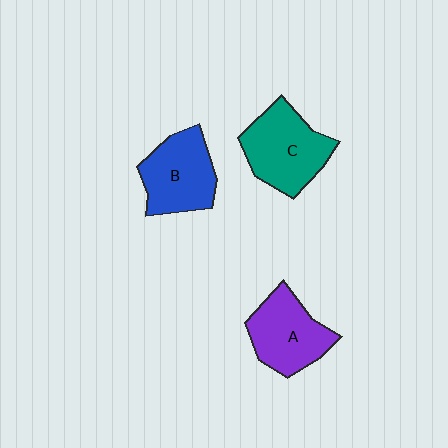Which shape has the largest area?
Shape C (teal).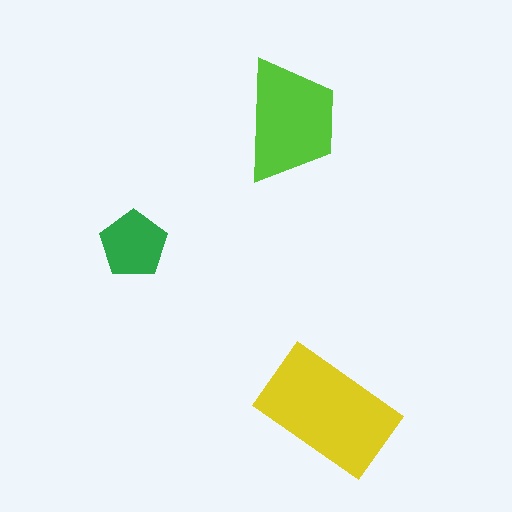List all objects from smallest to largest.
The green pentagon, the lime trapezoid, the yellow rectangle.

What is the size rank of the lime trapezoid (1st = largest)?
2nd.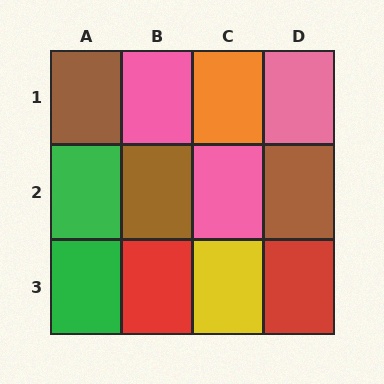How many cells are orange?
1 cell is orange.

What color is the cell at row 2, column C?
Pink.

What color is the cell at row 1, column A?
Brown.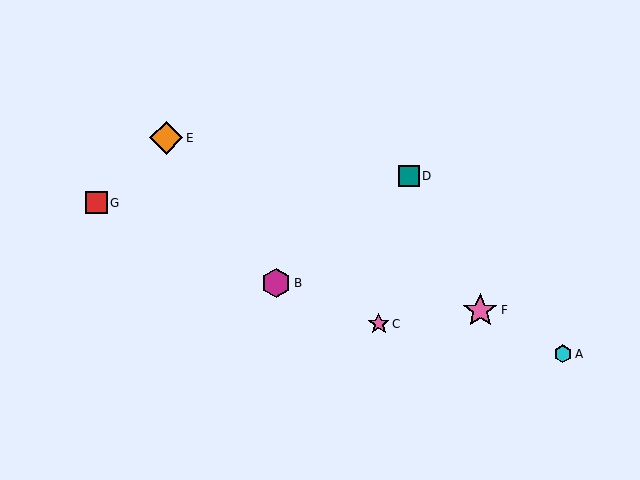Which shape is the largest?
The pink star (labeled F) is the largest.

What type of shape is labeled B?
Shape B is a magenta hexagon.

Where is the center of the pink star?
The center of the pink star is at (379, 324).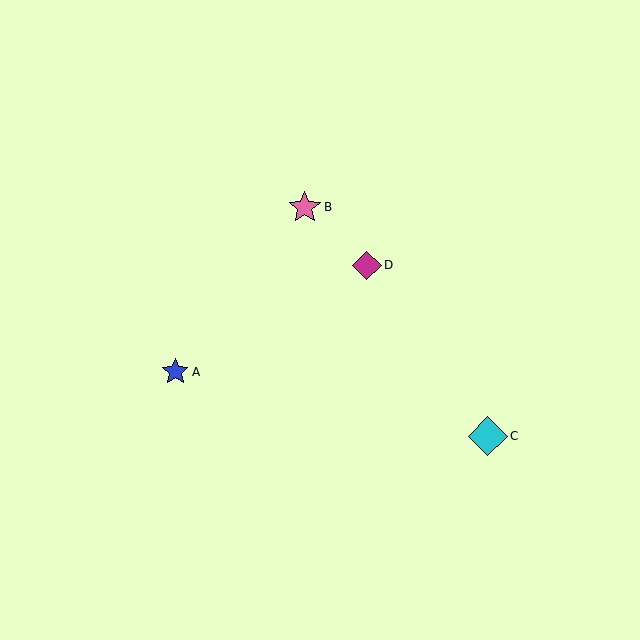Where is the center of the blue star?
The center of the blue star is at (175, 372).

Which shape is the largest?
The cyan diamond (labeled C) is the largest.